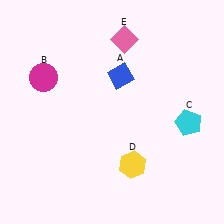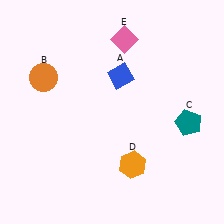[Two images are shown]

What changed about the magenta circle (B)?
In Image 1, B is magenta. In Image 2, it changed to orange.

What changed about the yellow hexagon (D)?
In Image 1, D is yellow. In Image 2, it changed to orange.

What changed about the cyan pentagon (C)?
In Image 1, C is cyan. In Image 2, it changed to teal.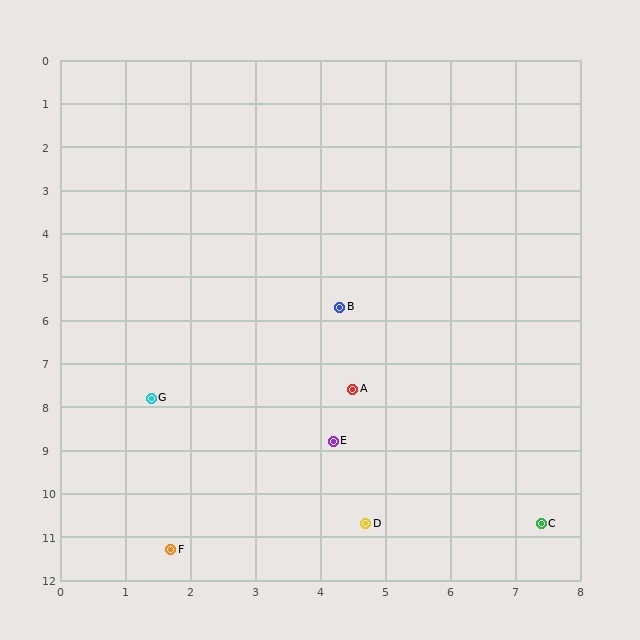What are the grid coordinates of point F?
Point F is at approximately (1.7, 11.3).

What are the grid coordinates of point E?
Point E is at approximately (4.2, 8.8).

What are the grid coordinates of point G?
Point G is at approximately (1.4, 7.8).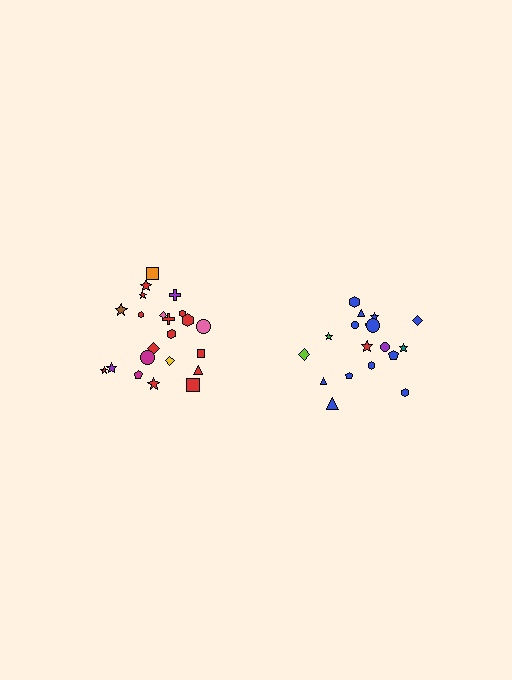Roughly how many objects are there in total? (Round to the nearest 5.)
Roughly 40 objects in total.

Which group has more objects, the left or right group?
The left group.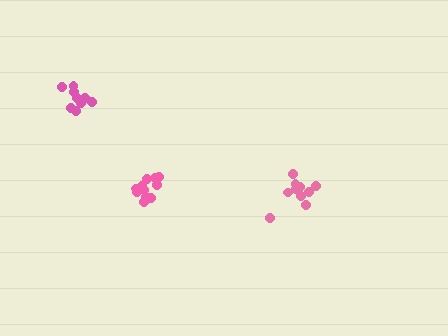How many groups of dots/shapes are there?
There are 3 groups.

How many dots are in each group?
Group 1: 10 dots, Group 2: 11 dots, Group 3: 9 dots (30 total).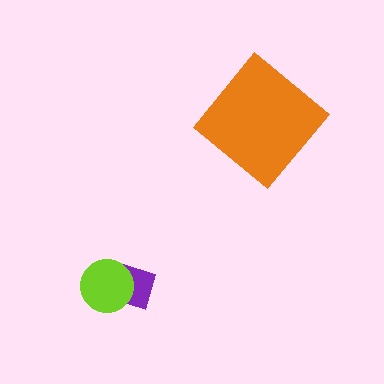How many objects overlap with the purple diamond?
1 object overlaps with the purple diamond.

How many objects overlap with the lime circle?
1 object overlaps with the lime circle.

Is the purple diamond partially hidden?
Yes, it is partially covered by another shape.